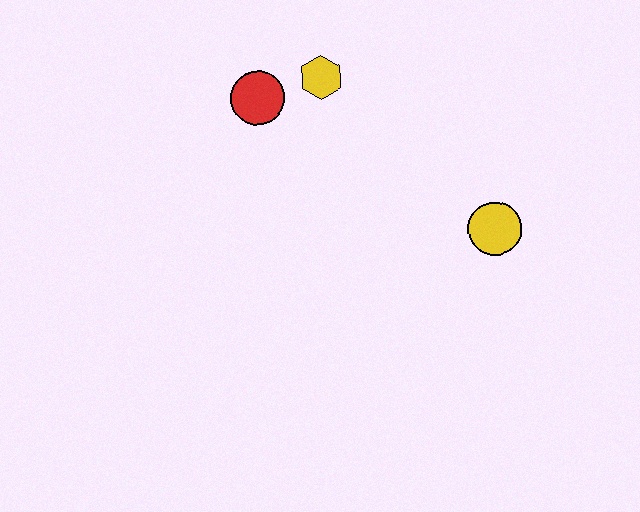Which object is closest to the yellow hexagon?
The red circle is closest to the yellow hexagon.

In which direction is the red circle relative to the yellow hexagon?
The red circle is to the left of the yellow hexagon.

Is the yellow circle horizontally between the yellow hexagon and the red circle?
No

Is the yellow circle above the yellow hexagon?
No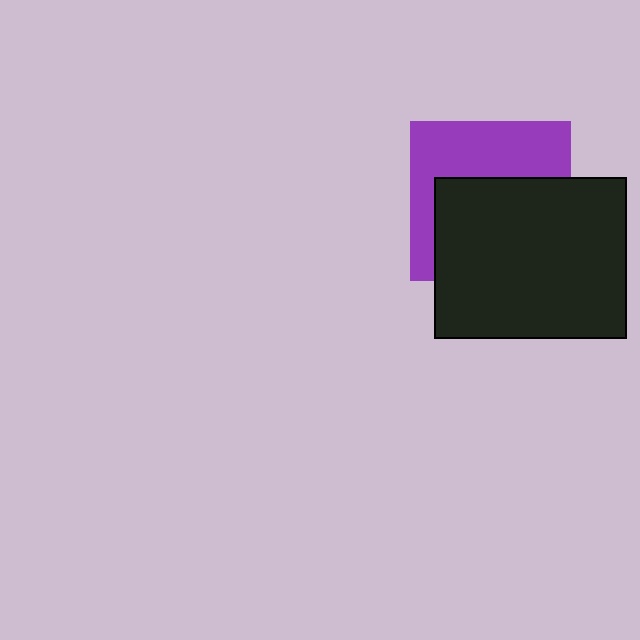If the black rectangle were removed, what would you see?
You would see the complete purple square.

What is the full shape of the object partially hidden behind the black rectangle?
The partially hidden object is a purple square.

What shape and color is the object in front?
The object in front is a black rectangle.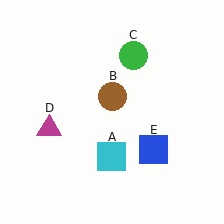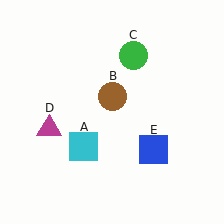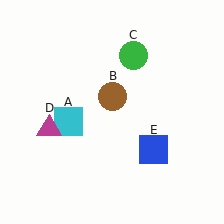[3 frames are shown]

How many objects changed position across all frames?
1 object changed position: cyan square (object A).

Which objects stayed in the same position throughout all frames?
Brown circle (object B) and green circle (object C) and magenta triangle (object D) and blue square (object E) remained stationary.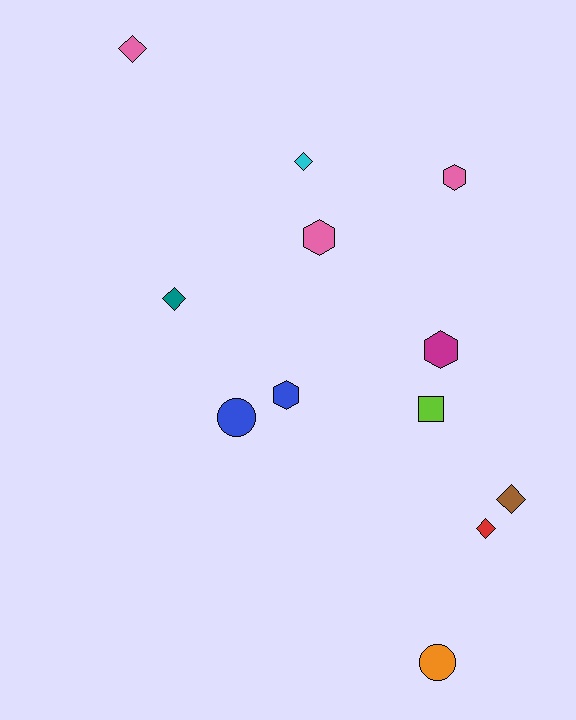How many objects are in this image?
There are 12 objects.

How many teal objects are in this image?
There is 1 teal object.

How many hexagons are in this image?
There are 4 hexagons.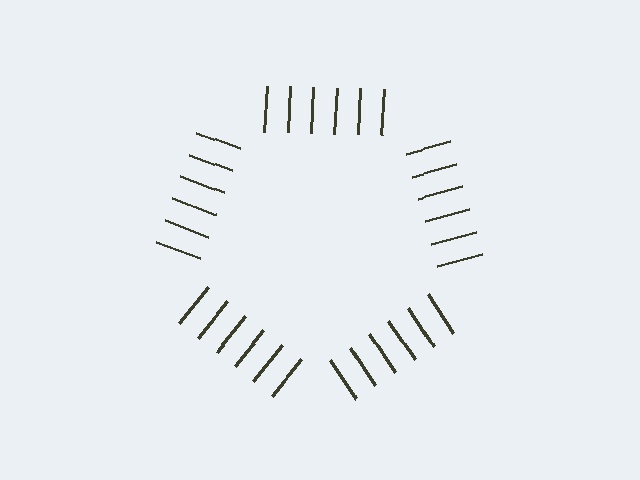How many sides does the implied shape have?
5 sides — the line-ends trace a pentagon.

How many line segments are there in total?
30 — 6 along each of the 5 edges.